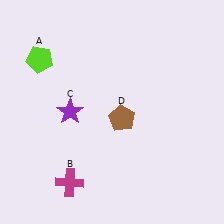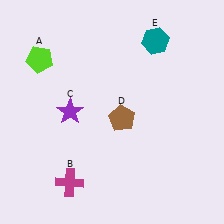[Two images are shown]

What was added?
A teal hexagon (E) was added in Image 2.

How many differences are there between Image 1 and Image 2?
There is 1 difference between the two images.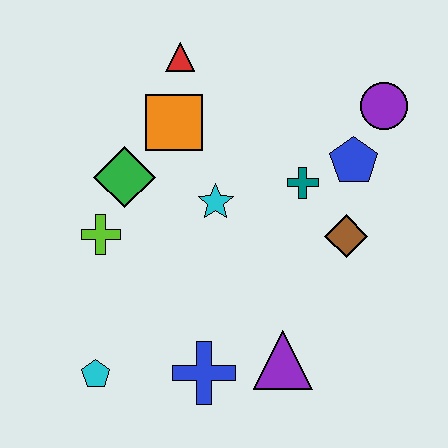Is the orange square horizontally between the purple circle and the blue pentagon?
No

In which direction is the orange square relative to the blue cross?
The orange square is above the blue cross.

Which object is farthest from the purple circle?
The cyan pentagon is farthest from the purple circle.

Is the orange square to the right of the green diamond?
Yes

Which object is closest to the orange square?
The red triangle is closest to the orange square.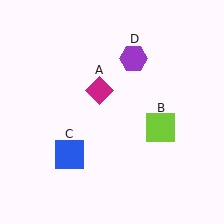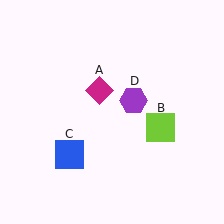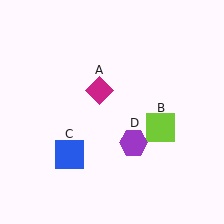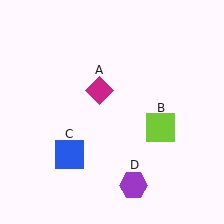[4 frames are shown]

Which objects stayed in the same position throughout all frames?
Magenta diamond (object A) and lime square (object B) and blue square (object C) remained stationary.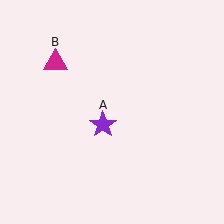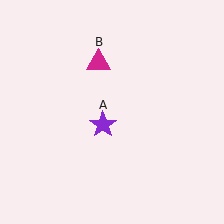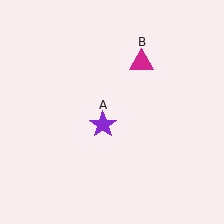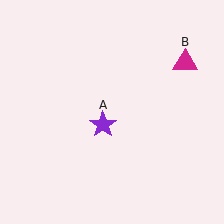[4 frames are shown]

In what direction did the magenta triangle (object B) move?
The magenta triangle (object B) moved right.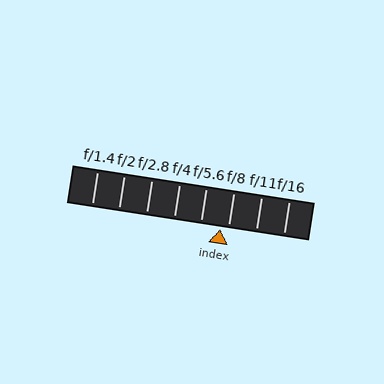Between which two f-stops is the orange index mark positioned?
The index mark is between f/5.6 and f/8.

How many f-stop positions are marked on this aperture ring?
There are 8 f-stop positions marked.